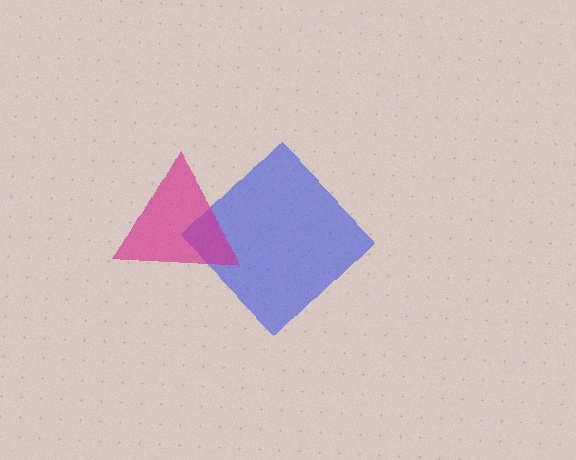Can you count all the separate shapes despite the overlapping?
Yes, there are 2 separate shapes.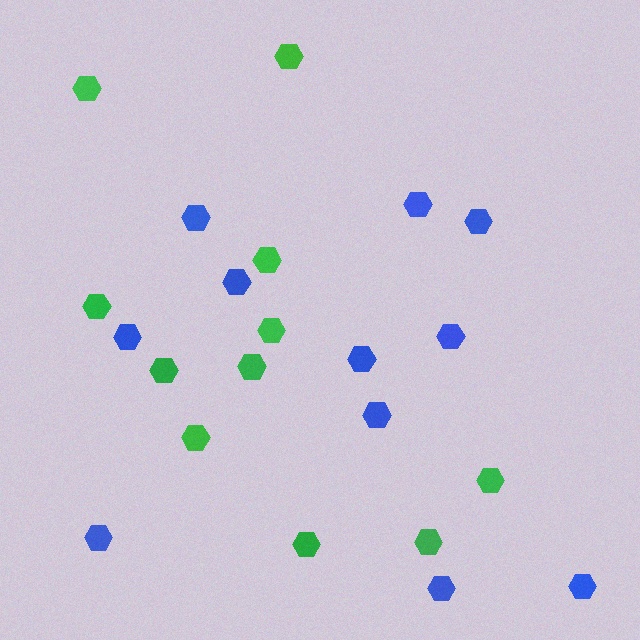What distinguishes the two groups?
There are 2 groups: one group of green hexagons (11) and one group of blue hexagons (11).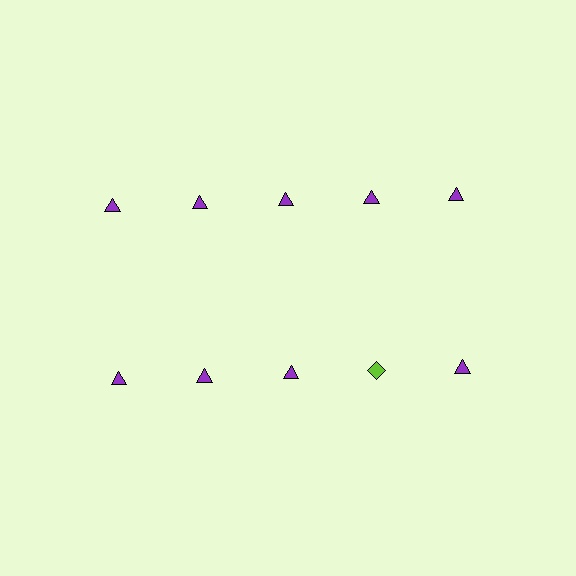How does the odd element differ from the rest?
It differs in both color (lime instead of purple) and shape (diamond instead of triangle).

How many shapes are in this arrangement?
There are 10 shapes arranged in a grid pattern.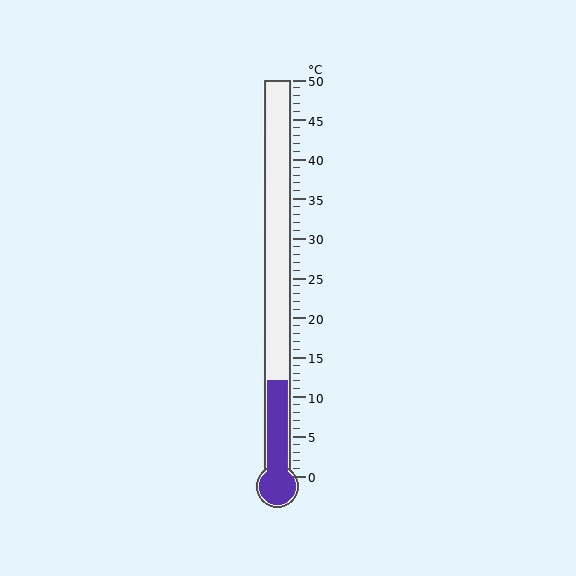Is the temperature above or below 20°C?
The temperature is below 20°C.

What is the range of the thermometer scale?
The thermometer scale ranges from 0°C to 50°C.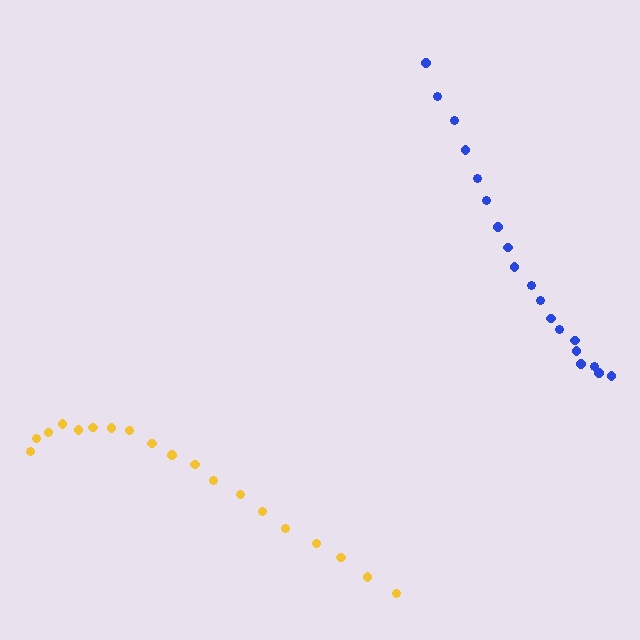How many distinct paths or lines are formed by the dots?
There are 2 distinct paths.